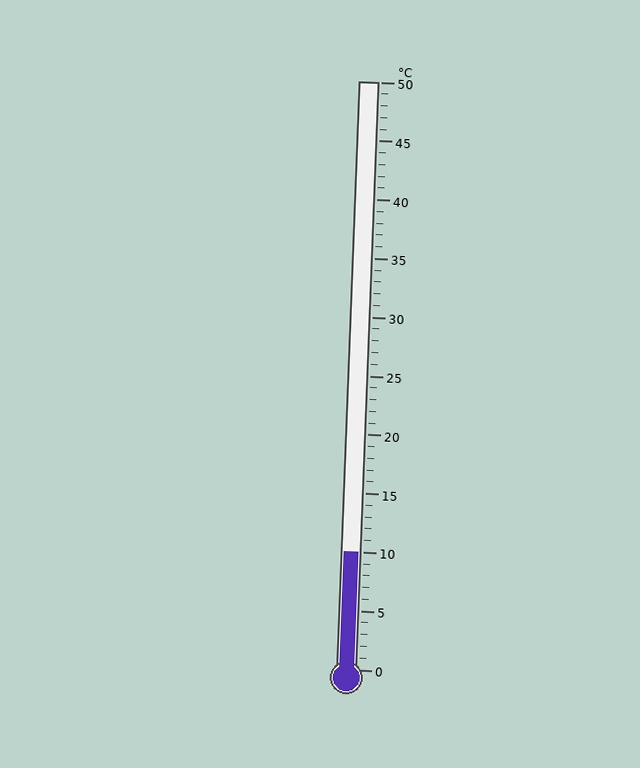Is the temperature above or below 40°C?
The temperature is below 40°C.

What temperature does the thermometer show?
The thermometer shows approximately 10°C.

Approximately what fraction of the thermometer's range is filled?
The thermometer is filled to approximately 20% of its range.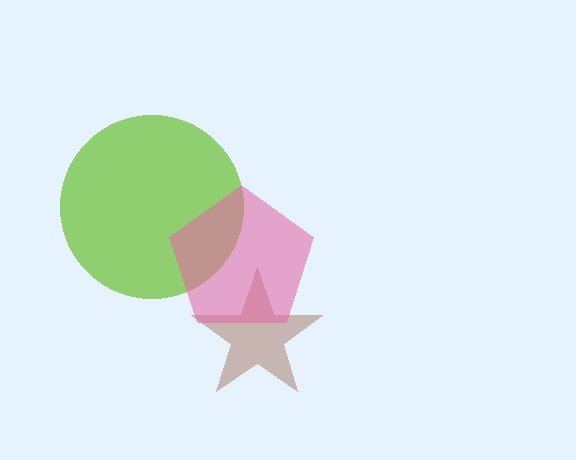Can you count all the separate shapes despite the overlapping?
Yes, there are 3 separate shapes.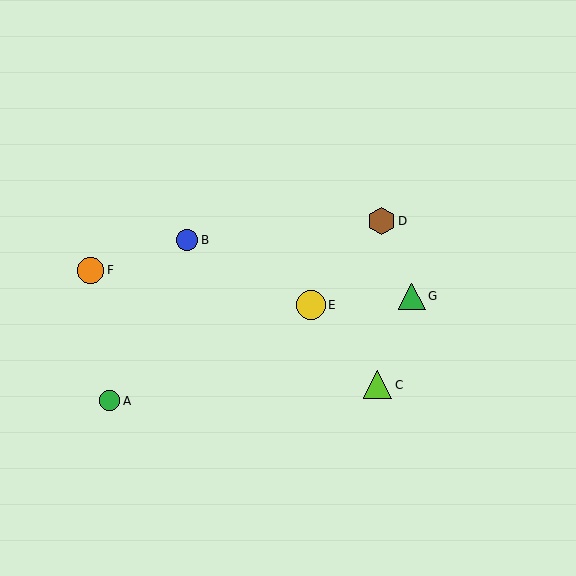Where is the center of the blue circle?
The center of the blue circle is at (187, 240).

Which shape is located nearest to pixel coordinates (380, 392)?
The lime triangle (labeled C) at (378, 385) is nearest to that location.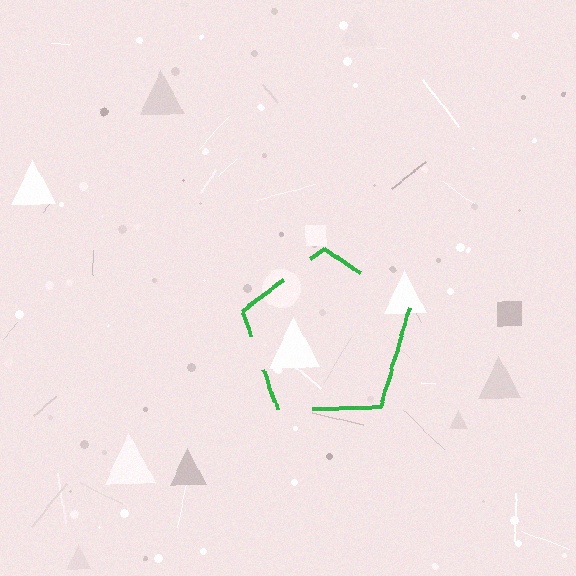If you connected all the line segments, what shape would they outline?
They would outline a pentagon.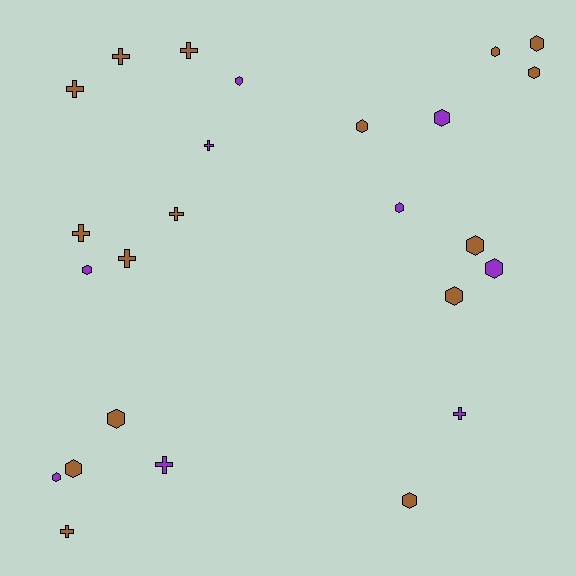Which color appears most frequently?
Brown, with 16 objects.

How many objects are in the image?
There are 25 objects.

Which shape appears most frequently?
Hexagon, with 15 objects.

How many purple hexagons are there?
There are 6 purple hexagons.